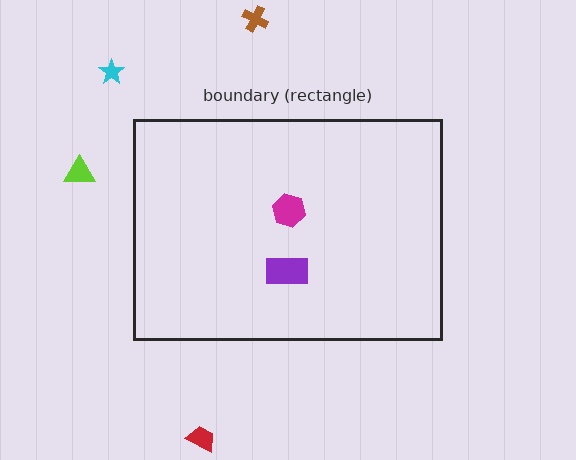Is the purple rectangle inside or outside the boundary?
Inside.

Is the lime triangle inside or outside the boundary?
Outside.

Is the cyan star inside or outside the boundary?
Outside.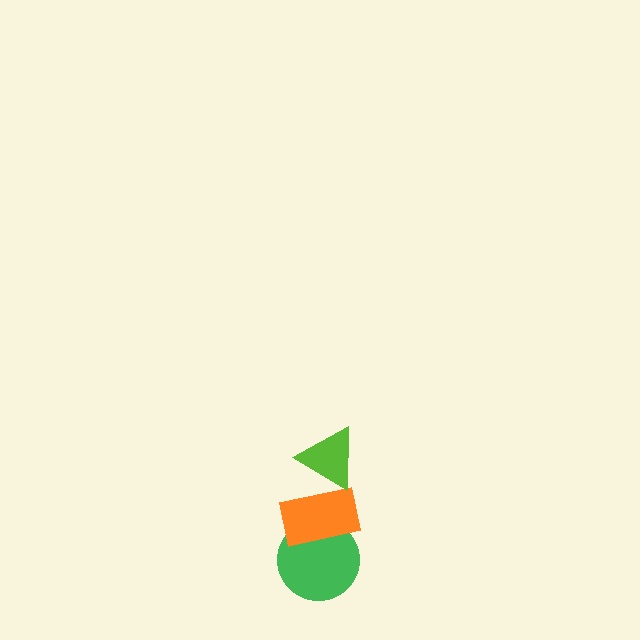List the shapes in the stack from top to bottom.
From top to bottom: the lime triangle, the orange rectangle, the green circle.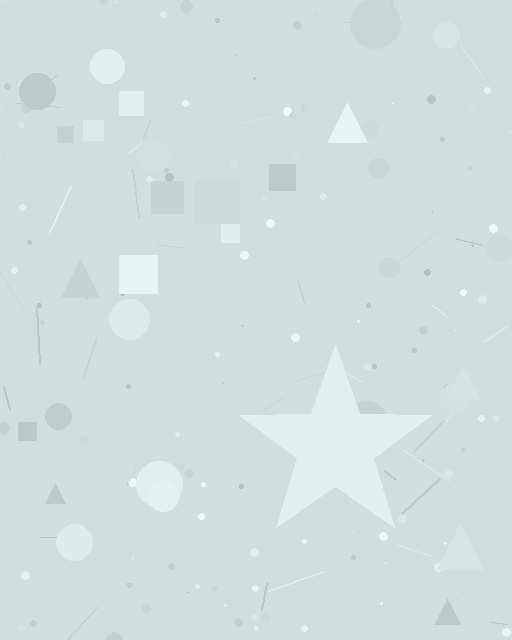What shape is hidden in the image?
A star is hidden in the image.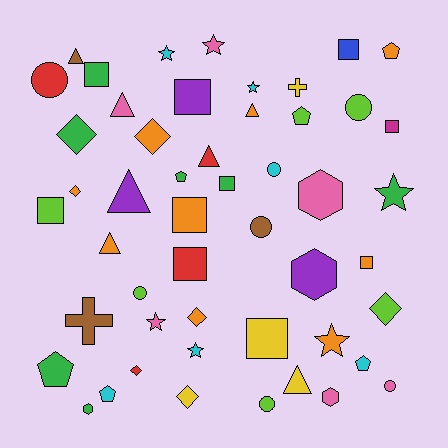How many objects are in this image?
There are 50 objects.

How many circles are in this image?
There are 7 circles.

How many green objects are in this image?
There are 7 green objects.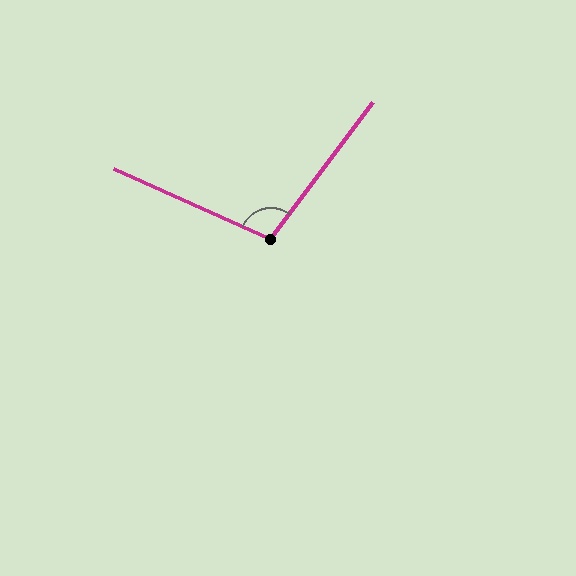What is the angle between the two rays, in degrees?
Approximately 103 degrees.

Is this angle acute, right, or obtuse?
It is obtuse.